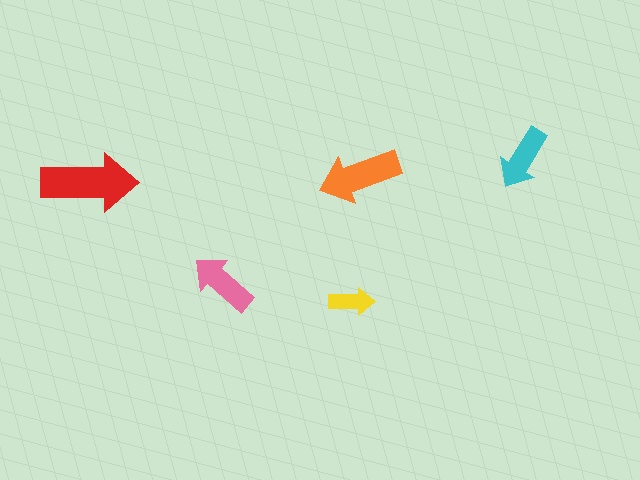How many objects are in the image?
There are 5 objects in the image.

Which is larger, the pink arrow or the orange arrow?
The orange one.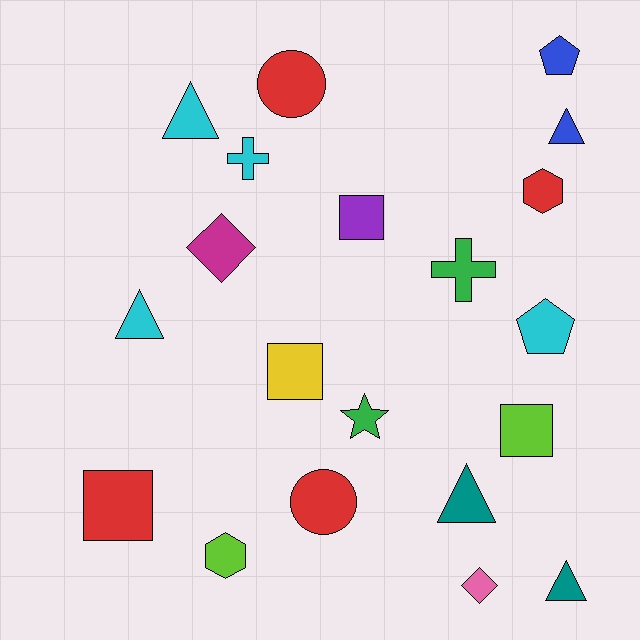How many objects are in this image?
There are 20 objects.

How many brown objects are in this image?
There are no brown objects.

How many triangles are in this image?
There are 5 triangles.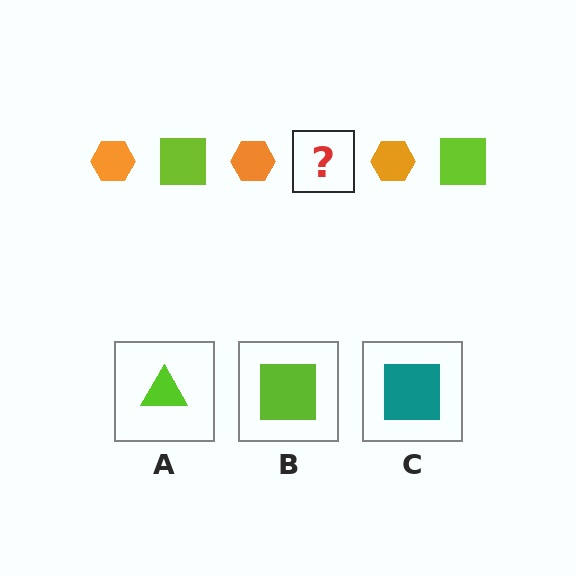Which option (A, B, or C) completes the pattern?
B.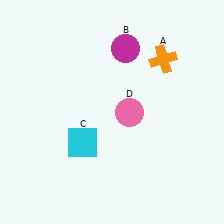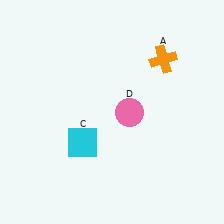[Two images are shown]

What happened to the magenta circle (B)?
The magenta circle (B) was removed in Image 2. It was in the top-right area of Image 1.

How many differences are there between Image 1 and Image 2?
There is 1 difference between the two images.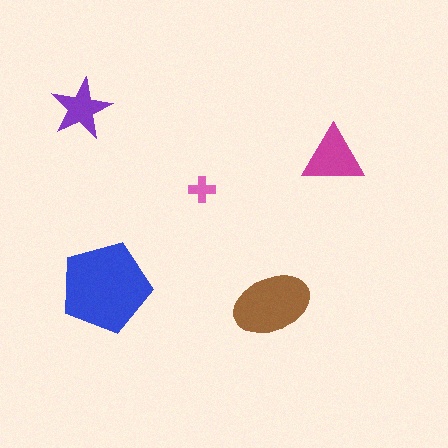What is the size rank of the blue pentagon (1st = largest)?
1st.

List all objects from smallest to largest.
The pink cross, the purple star, the magenta triangle, the brown ellipse, the blue pentagon.